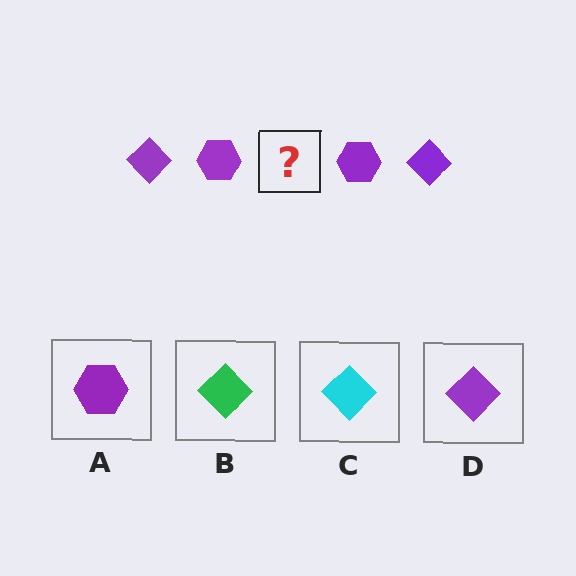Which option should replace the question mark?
Option D.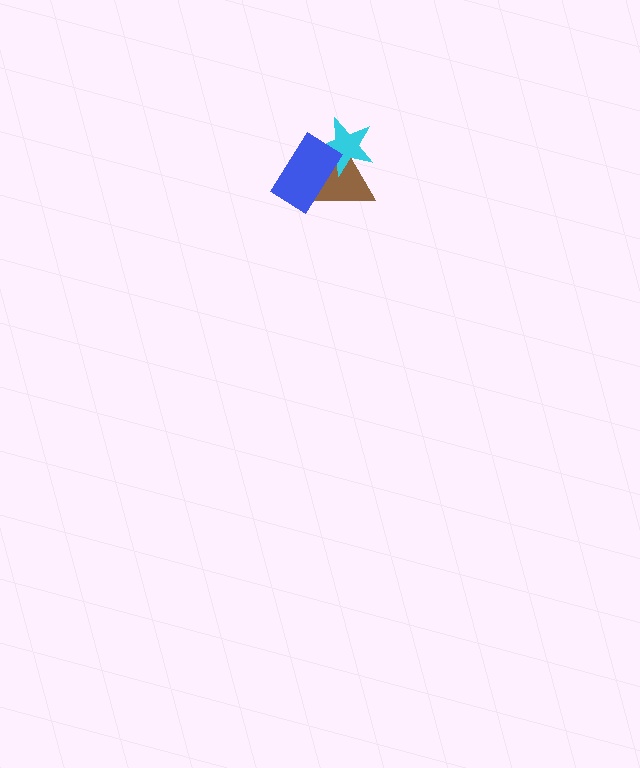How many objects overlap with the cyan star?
2 objects overlap with the cyan star.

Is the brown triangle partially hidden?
Yes, it is partially covered by another shape.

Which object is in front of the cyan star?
The blue rectangle is in front of the cyan star.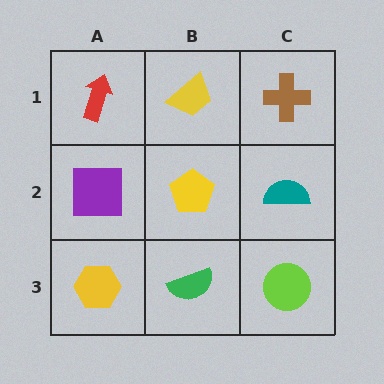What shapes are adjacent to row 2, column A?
A red arrow (row 1, column A), a yellow hexagon (row 3, column A), a yellow pentagon (row 2, column B).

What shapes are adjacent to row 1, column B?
A yellow pentagon (row 2, column B), a red arrow (row 1, column A), a brown cross (row 1, column C).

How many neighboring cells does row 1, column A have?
2.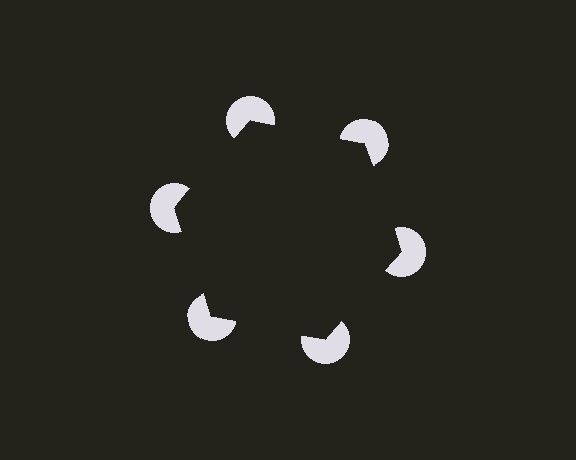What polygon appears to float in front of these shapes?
An illusory hexagon — its edges are inferred from the aligned wedge cuts in the pac-man discs, not physically drawn.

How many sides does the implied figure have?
6 sides.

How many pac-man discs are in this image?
There are 6 — one at each vertex of the illusory hexagon.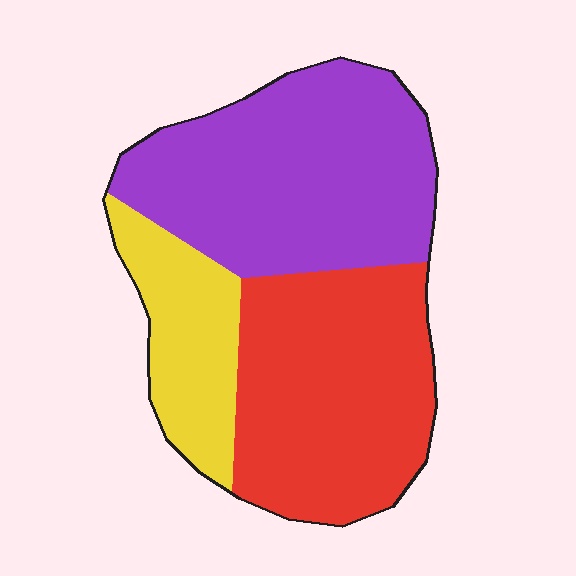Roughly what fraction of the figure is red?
Red covers 39% of the figure.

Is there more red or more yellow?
Red.